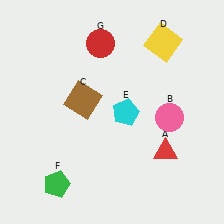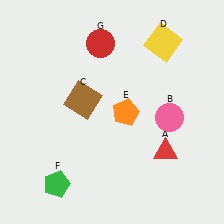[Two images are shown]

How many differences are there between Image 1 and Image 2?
There is 1 difference between the two images.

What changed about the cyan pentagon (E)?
In Image 1, E is cyan. In Image 2, it changed to orange.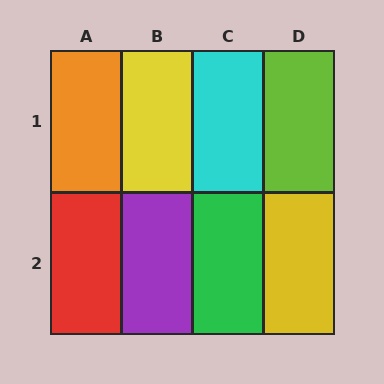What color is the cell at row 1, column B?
Yellow.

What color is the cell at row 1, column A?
Orange.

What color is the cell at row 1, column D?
Lime.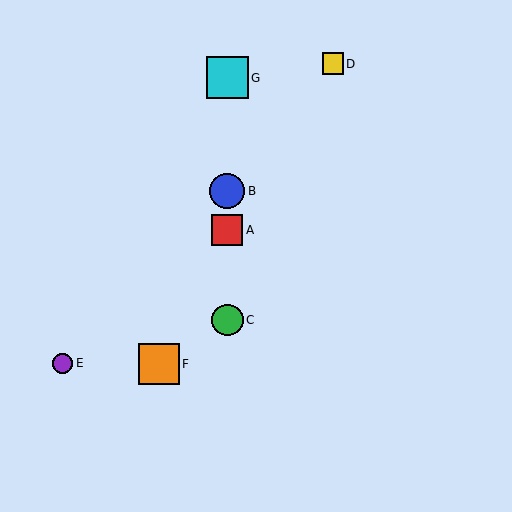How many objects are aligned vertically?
4 objects (A, B, C, G) are aligned vertically.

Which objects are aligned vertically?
Objects A, B, C, G are aligned vertically.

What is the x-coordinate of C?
Object C is at x≈227.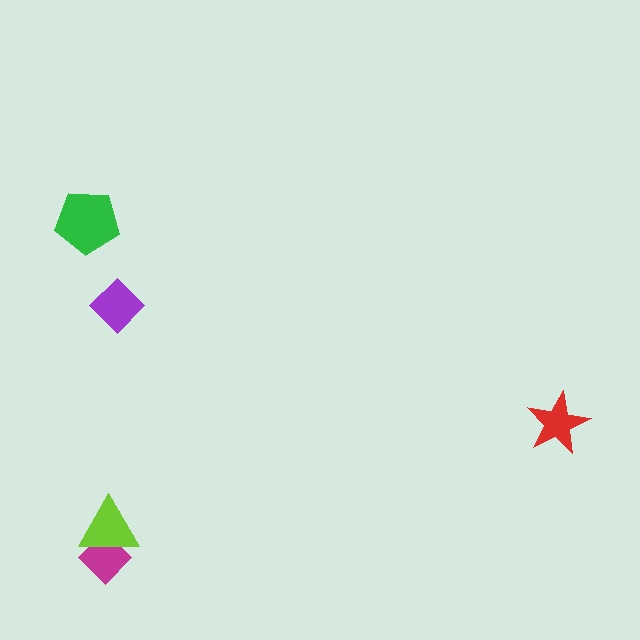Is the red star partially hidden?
No, no other shape covers it.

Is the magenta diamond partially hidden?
Yes, it is partially covered by another shape.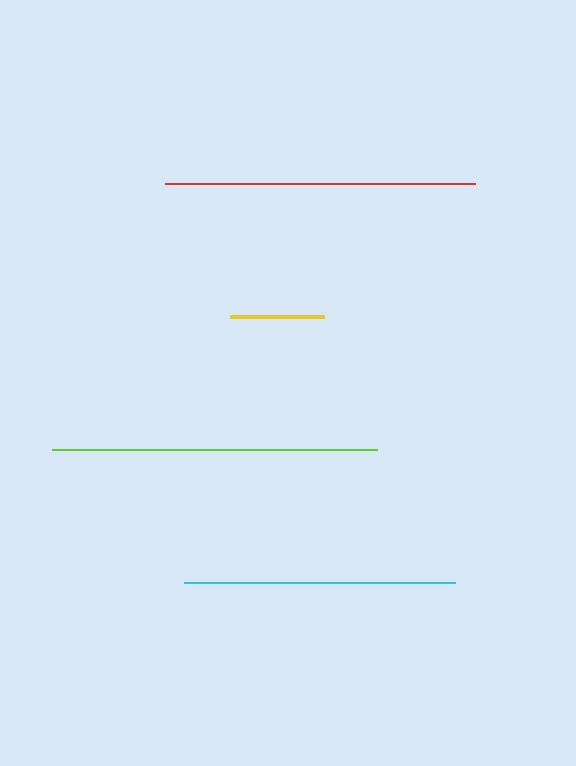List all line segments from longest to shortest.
From longest to shortest: lime, red, cyan, yellow.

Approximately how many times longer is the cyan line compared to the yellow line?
The cyan line is approximately 2.9 times the length of the yellow line.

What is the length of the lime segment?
The lime segment is approximately 325 pixels long.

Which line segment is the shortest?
The yellow line is the shortest at approximately 94 pixels.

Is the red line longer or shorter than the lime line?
The lime line is longer than the red line.